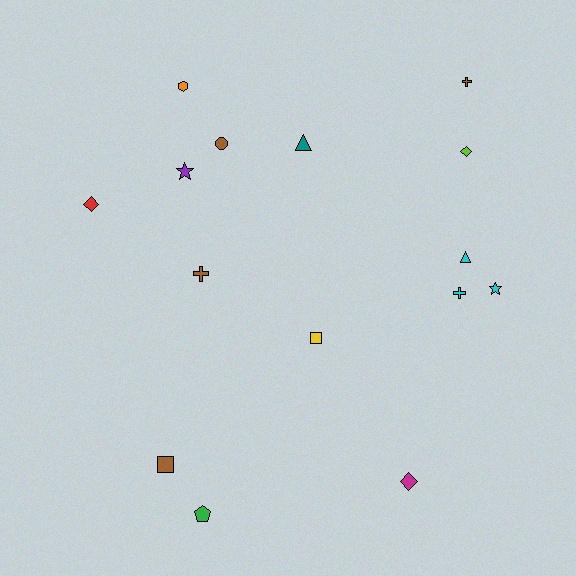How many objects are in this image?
There are 15 objects.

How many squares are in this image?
There are 2 squares.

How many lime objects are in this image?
There is 1 lime object.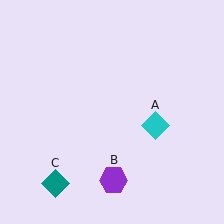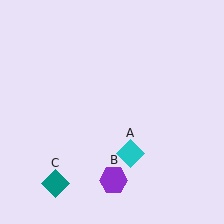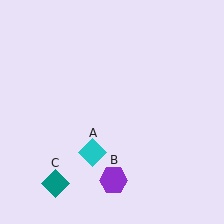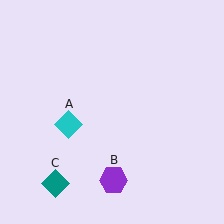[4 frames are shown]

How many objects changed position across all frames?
1 object changed position: cyan diamond (object A).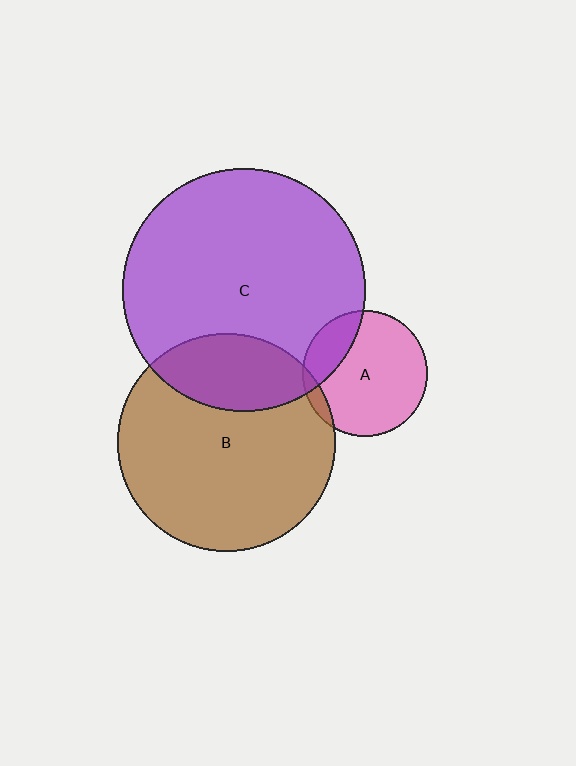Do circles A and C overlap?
Yes.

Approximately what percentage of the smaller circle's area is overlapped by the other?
Approximately 20%.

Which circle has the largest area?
Circle C (purple).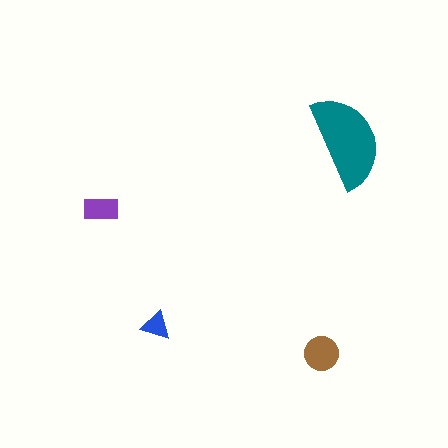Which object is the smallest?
The blue triangle.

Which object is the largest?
The teal semicircle.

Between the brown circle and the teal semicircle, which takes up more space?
The teal semicircle.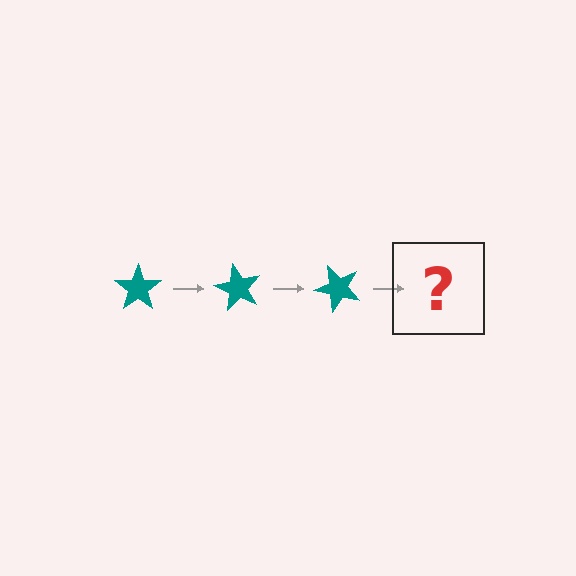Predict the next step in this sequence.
The next step is a teal star rotated 180 degrees.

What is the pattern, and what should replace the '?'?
The pattern is that the star rotates 60 degrees each step. The '?' should be a teal star rotated 180 degrees.